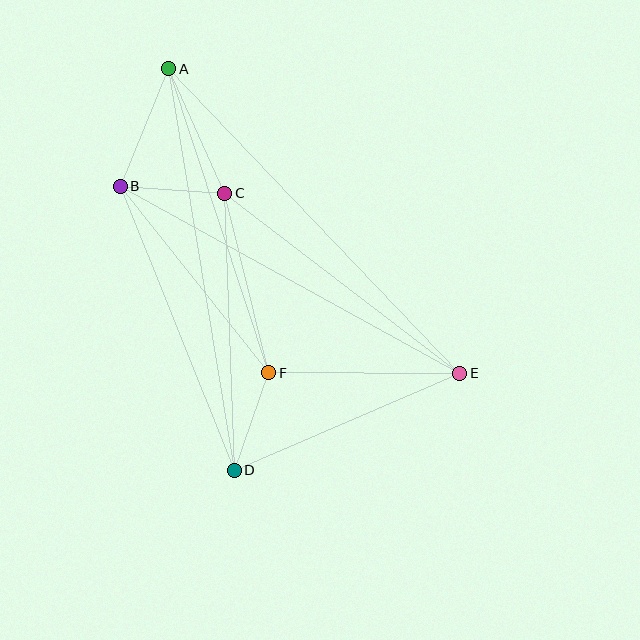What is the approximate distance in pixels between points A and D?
The distance between A and D is approximately 407 pixels.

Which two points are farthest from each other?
Points A and E are farthest from each other.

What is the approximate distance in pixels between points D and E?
The distance between D and E is approximately 245 pixels.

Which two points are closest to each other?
Points D and F are closest to each other.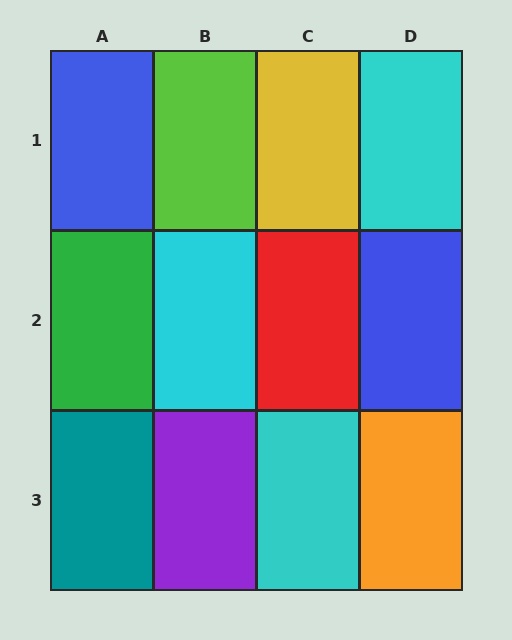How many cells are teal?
1 cell is teal.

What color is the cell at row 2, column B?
Cyan.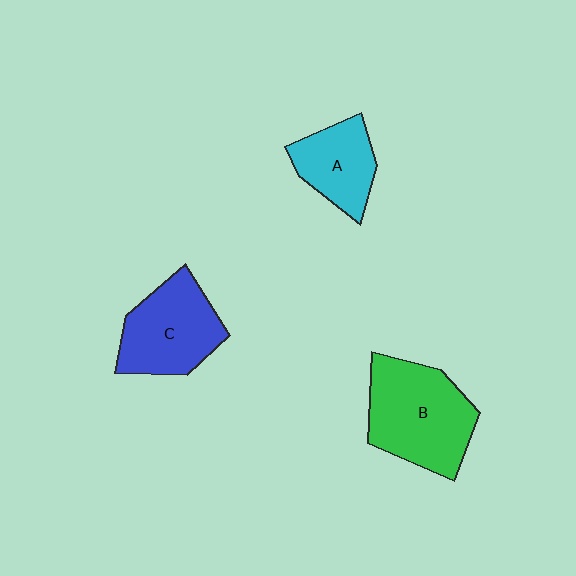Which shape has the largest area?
Shape B (green).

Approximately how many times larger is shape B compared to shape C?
Approximately 1.2 times.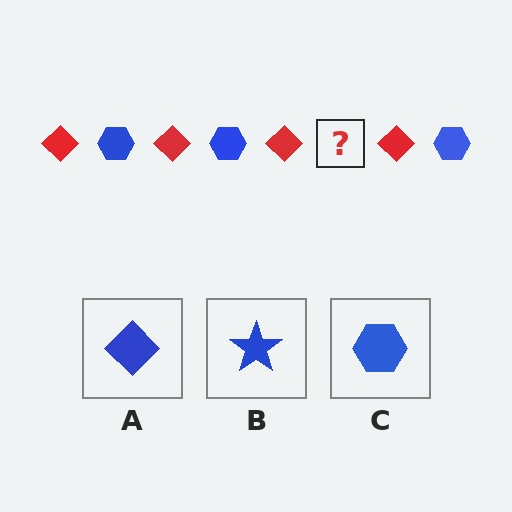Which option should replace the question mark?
Option C.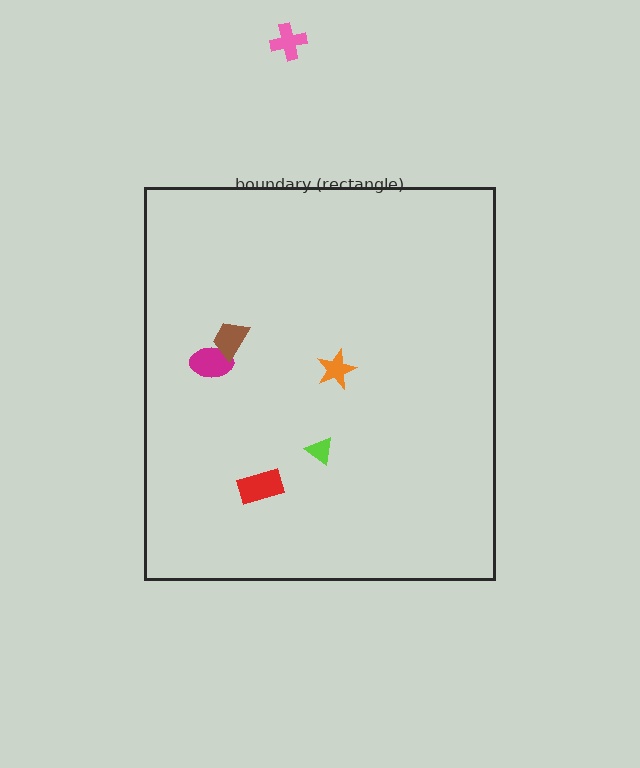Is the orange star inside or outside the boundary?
Inside.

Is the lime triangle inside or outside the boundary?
Inside.